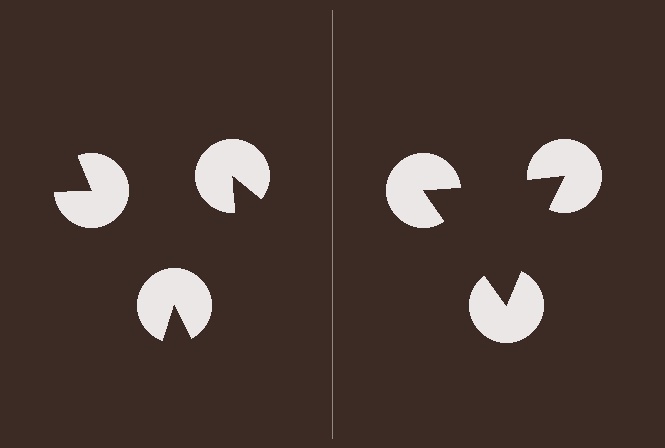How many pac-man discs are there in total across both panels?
6 — 3 on each side.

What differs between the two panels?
The pac-man discs are positioned identically on both sides; only the wedge orientations differ. On the right they align to a triangle; on the left they are misaligned.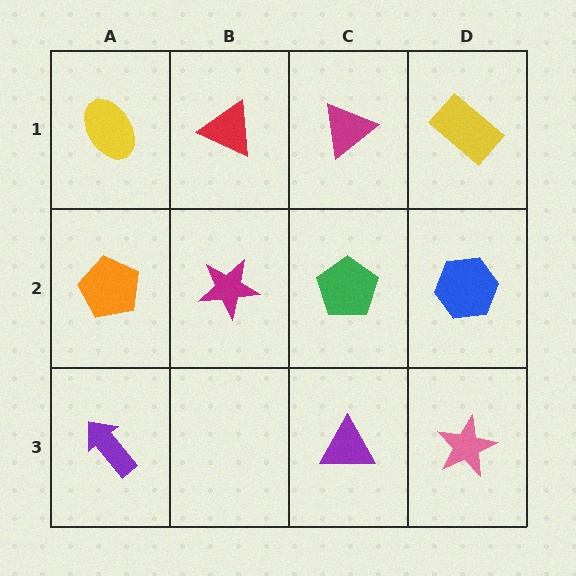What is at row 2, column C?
A green pentagon.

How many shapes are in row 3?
3 shapes.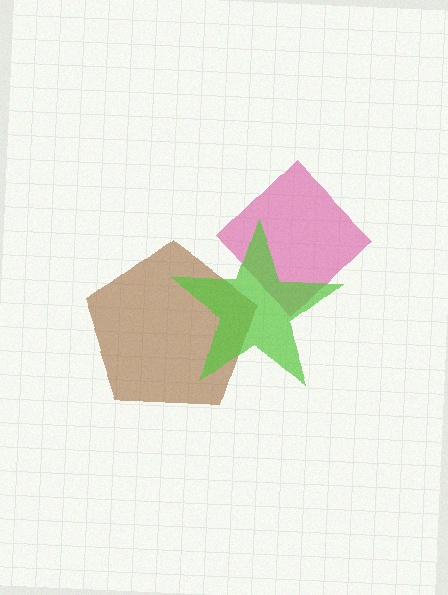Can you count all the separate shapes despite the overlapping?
Yes, there are 3 separate shapes.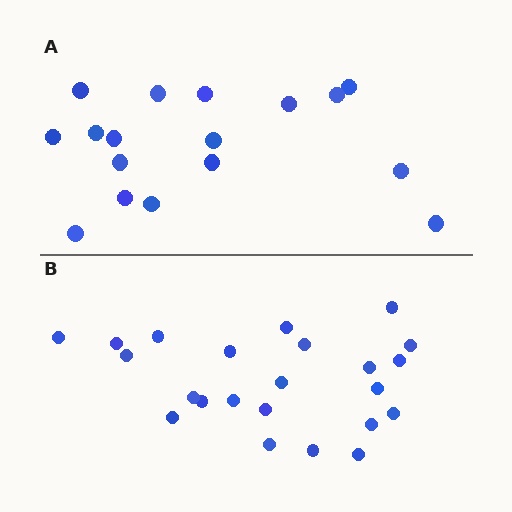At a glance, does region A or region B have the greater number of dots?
Region B (the bottom region) has more dots.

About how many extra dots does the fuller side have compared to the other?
Region B has about 6 more dots than region A.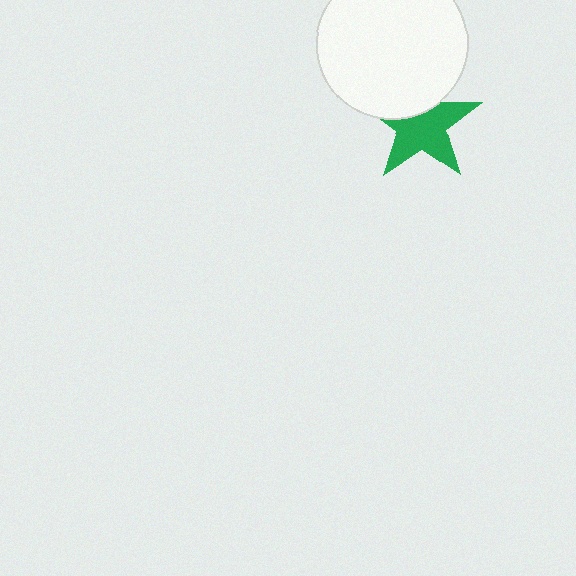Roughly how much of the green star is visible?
Most of it is visible (roughly 67%).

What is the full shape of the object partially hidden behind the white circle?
The partially hidden object is a green star.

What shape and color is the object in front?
The object in front is a white circle.